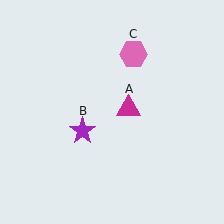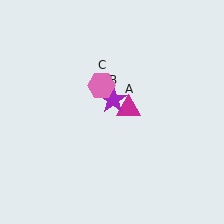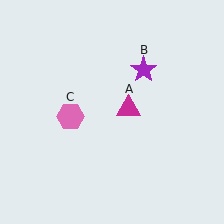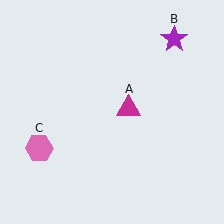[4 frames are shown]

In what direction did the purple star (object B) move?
The purple star (object B) moved up and to the right.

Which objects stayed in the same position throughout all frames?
Magenta triangle (object A) remained stationary.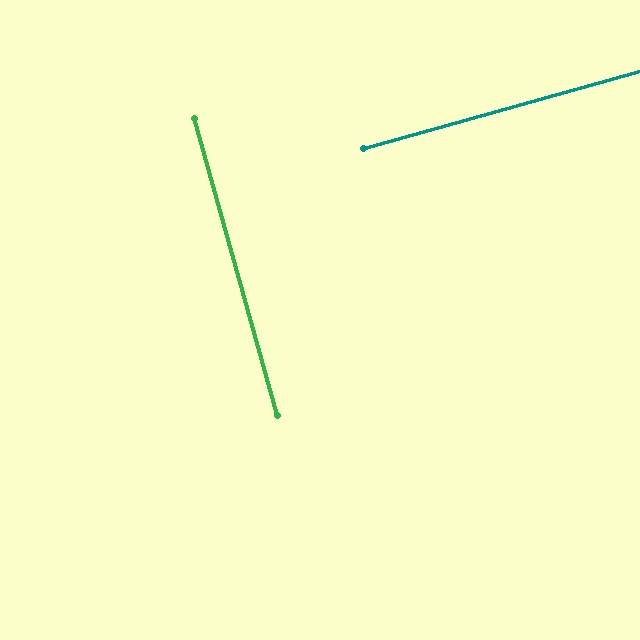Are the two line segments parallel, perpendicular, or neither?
Perpendicular — they meet at approximately 90°.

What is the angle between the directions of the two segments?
Approximately 90 degrees.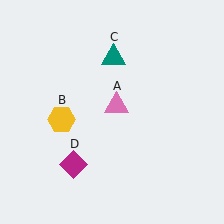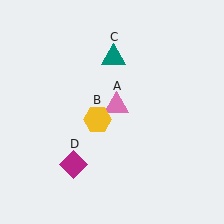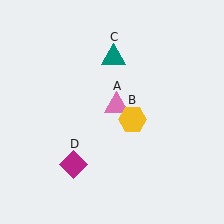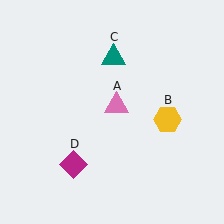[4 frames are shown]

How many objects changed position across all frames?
1 object changed position: yellow hexagon (object B).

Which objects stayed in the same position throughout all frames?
Pink triangle (object A) and teal triangle (object C) and magenta diamond (object D) remained stationary.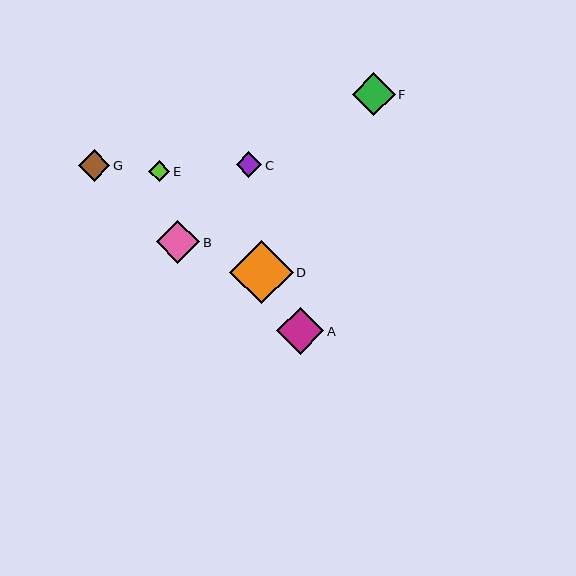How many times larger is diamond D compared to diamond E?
Diamond D is approximately 3.1 times the size of diamond E.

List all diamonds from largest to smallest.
From largest to smallest: D, A, B, F, G, C, E.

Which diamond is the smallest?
Diamond E is the smallest with a size of approximately 21 pixels.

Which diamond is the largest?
Diamond D is the largest with a size of approximately 63 pixels.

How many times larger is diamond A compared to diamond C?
Diamond A is approximately 1.8 times the size of diamond C.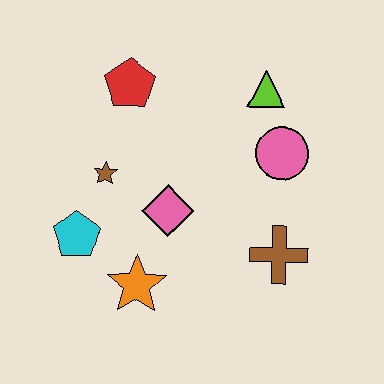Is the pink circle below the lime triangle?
Yes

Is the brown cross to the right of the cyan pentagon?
Yes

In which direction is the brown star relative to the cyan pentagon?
The brown star is above the cyan pentagon.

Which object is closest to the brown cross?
The pink circle is closest to the brown cross.